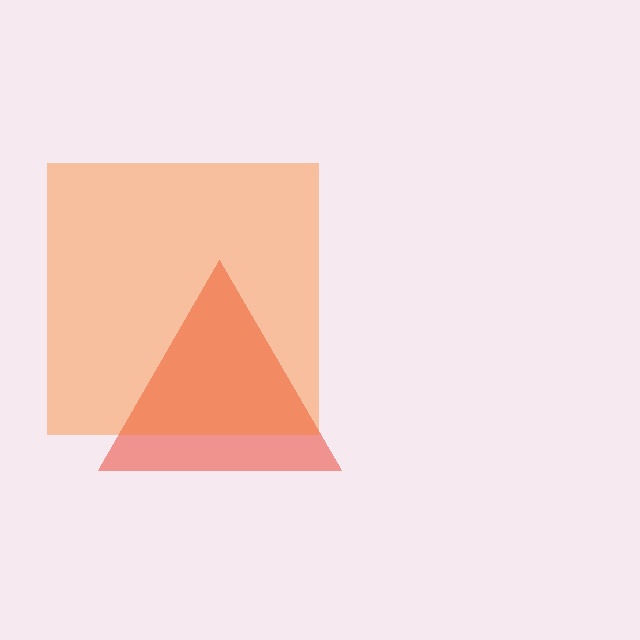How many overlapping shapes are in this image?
There are 2 overlapping shapes in the image.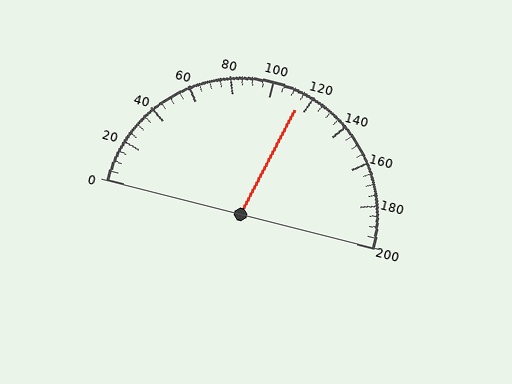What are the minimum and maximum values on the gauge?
The gauge ranges from 0 to 200.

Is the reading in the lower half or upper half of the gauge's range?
The reading is in the upper half of the range (0 to 200).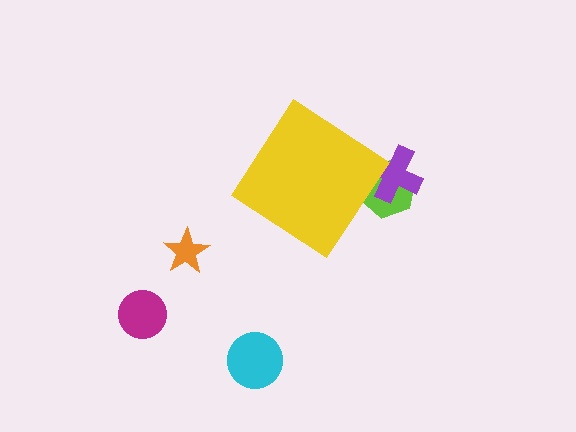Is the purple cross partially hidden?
Yes, the purple cross is partially hidden behind the yellow diamond.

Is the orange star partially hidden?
No, the orange star is fully visible.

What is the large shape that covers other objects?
A yellow diamond.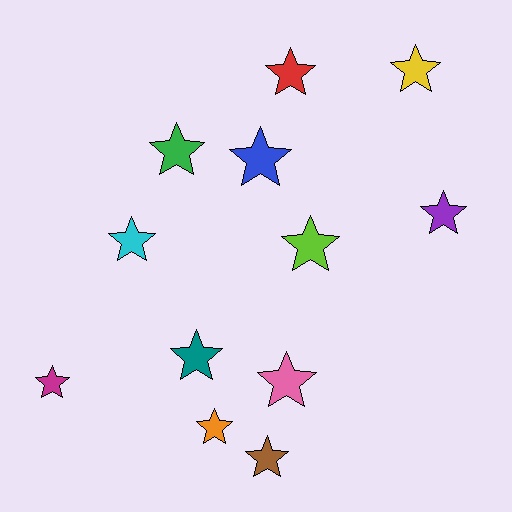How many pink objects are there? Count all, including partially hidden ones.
There is 1 pink object.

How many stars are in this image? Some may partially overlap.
There are 12 stars.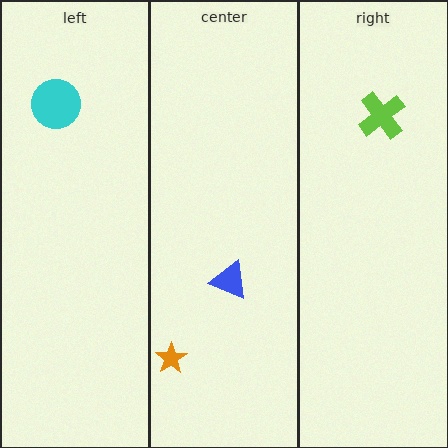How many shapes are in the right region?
1.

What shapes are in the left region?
The cyan circle.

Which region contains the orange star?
The center region.